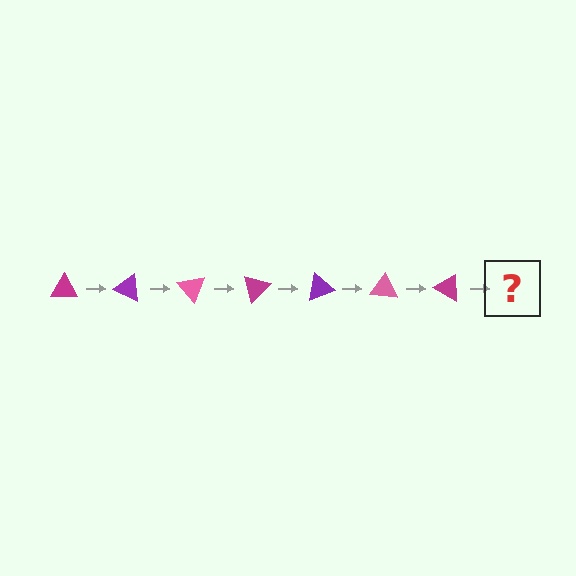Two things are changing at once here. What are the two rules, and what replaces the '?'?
The two rules are that it rotates 25 degrees each step and the color cycles through magenta, purple, and pink. The '?' should be a purple triangle, rotated 175 degrees from the start.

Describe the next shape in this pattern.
It should be a purple triangle, rotated 175 degrees from the start.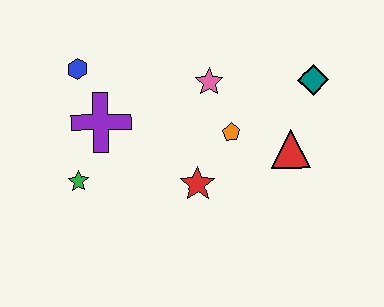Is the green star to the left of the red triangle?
Yes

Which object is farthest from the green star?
The teal diamond is farthest from the green star.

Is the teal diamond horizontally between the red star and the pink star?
No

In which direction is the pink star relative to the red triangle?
The pink star is to the left of the red triangle.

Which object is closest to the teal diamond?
The red triangle is closest to the teal diamond.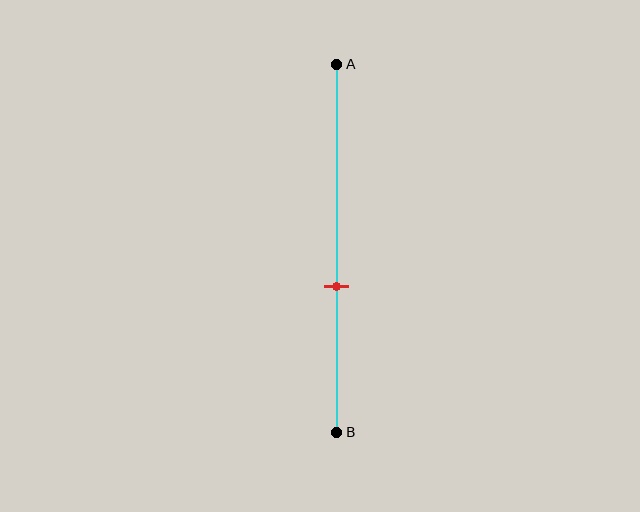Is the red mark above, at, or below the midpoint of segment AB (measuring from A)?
The red mark is below the midpoint of segment AB.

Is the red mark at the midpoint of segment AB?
No, the mark is at about 60% from A, not at the 50% midpoint.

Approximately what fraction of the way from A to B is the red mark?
The red mark is approximately 60% of the way from A to B.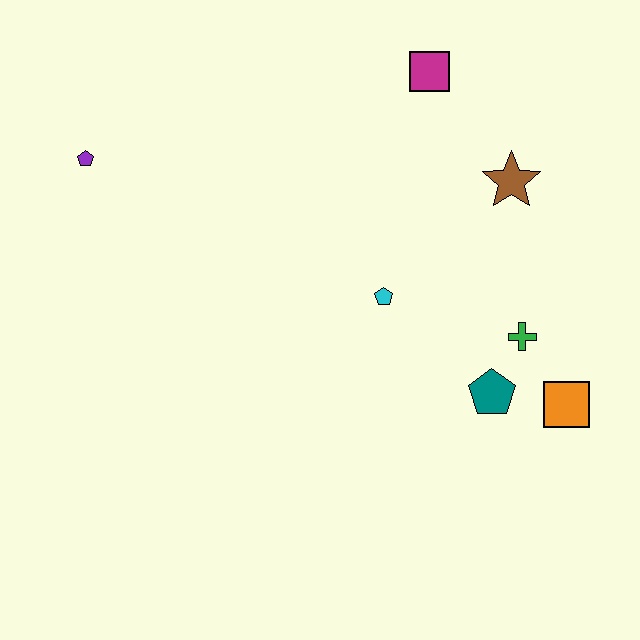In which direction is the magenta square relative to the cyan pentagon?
The magenta square is above the cyan pentagon.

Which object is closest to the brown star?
The magenta square is closest to the brown star.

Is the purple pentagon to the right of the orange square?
No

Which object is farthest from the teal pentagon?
The purple pentagon is farthest from the teal pentagon.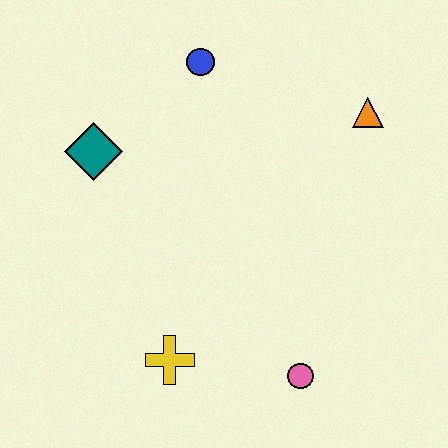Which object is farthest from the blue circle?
The pink circle is farthest from the blue circle.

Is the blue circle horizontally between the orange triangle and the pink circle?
No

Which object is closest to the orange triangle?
The blue circle is closest to the orange triangle.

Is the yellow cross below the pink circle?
No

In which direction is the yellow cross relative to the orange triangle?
The yellow cross is below the orange triangle.